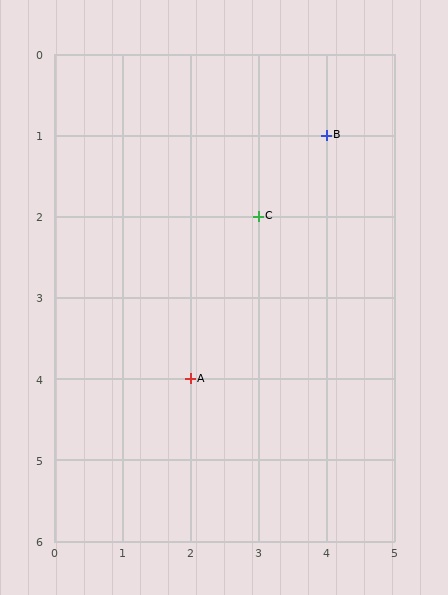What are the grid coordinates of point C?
Point C is at grid coordinates (3, 2).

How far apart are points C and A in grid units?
Points C and A are 1 column and 2 rows apart (about 2.2 grid units diagonally).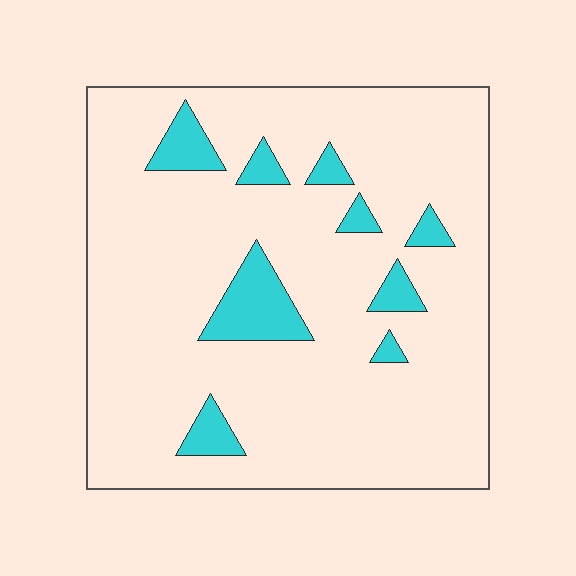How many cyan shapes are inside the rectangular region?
9.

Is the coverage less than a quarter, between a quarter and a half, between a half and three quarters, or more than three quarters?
Less than a quarter.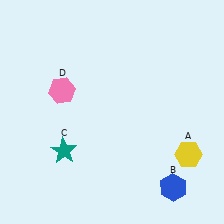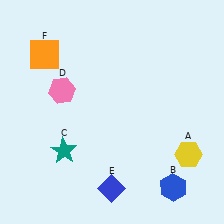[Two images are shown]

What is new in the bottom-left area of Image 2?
A blue diamond (E) was added in the bottom-left area of Image 2.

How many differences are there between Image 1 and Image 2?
There are 2 differences between the two images.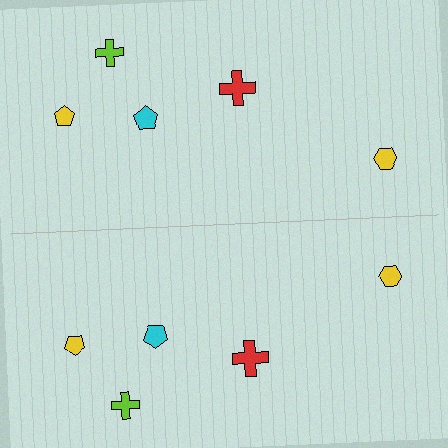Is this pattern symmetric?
Yes, this pattern has bilateral (reflection) symmetry.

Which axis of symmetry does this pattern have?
The pattern has a horizontal axis of symmetry running through the center of the image.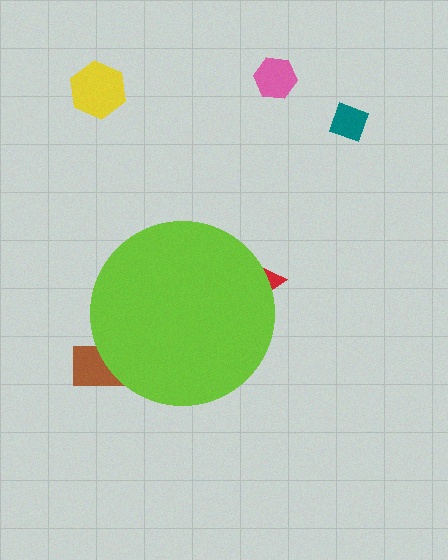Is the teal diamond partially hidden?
No, the teal diamond is fully visible.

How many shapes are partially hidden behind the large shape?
2 shapes are partially hidden.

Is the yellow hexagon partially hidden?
No, the yellow hexagon is fully visible.